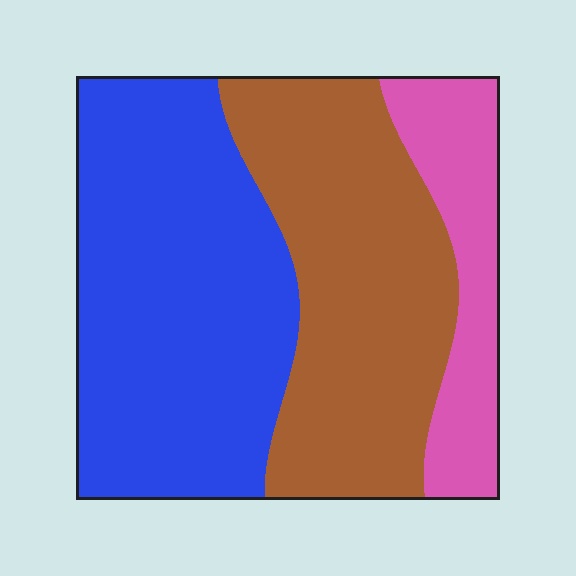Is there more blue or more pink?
Blue.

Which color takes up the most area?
Blue, at roughly 45%.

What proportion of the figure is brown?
Brown takes up about three eighths (3/8) of the figure.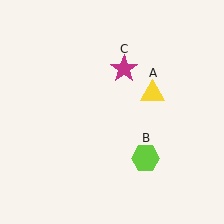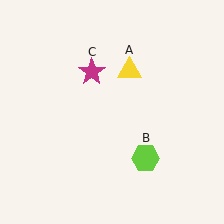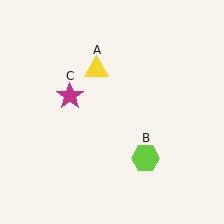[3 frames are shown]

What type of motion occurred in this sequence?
The yellow triangle (object A), magenta star (object C) rotated counterclockwise around the center of the scene.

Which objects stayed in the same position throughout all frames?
Lime hexagon (object B) remained stationary.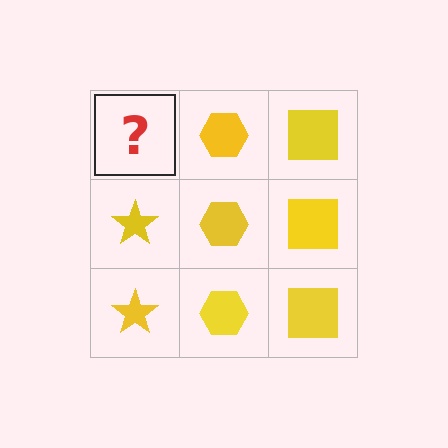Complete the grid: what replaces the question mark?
The question mark should be replaced with a yellow star.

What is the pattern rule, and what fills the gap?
The rule is that each column has a consistent shape. The gap should be filled with a yellow star.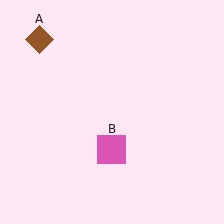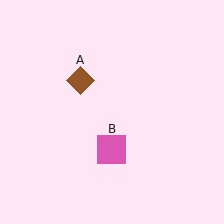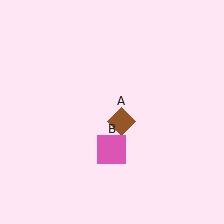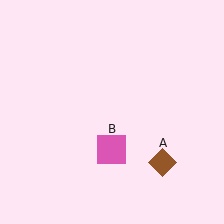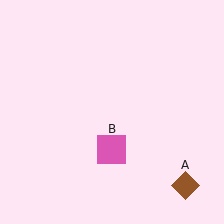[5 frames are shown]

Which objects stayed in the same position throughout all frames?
Pink square (object B) remained stationary.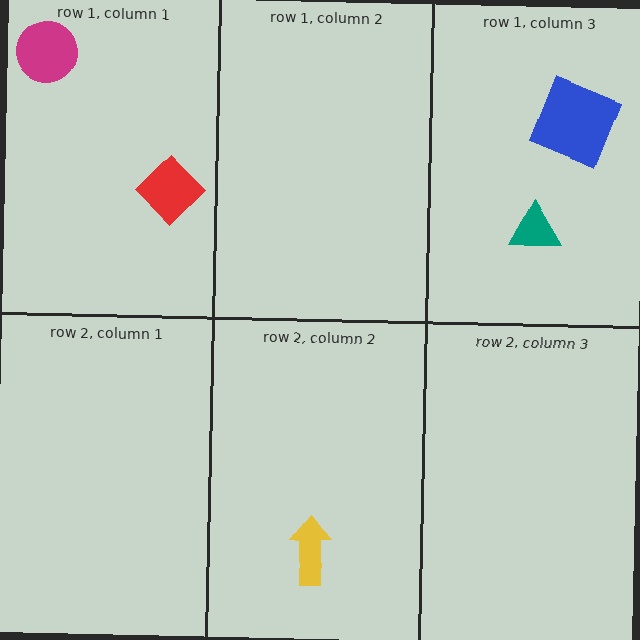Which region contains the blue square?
The row 1, column 3 region.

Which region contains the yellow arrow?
The row 2, column 2 region.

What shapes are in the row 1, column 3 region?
The teal triangle, the blue square.